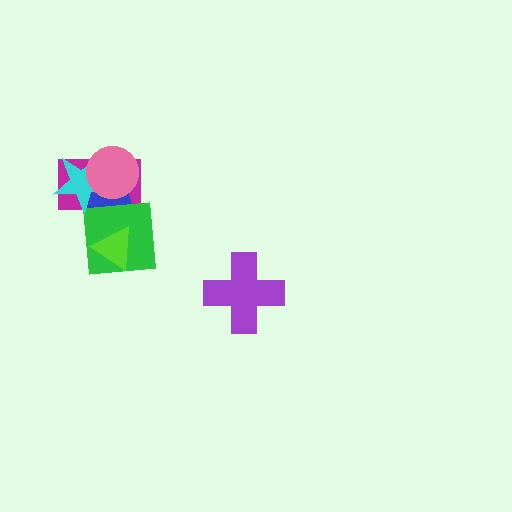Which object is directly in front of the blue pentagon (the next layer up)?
The green square is directly in front of the blue pentagon.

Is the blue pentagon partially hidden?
Yes, it is partially covered by another shape.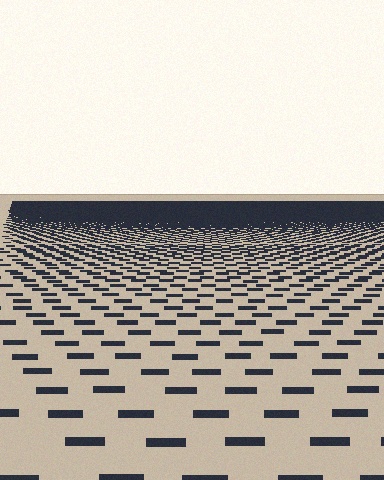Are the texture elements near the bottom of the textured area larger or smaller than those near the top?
Larger. Near the bottom, elements are closer to the viewer and appear at a bigger on-screen size.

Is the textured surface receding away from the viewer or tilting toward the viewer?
The surface is receding away from the viewer. Texture elements get smaller and denser toward the top.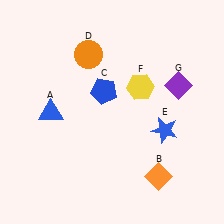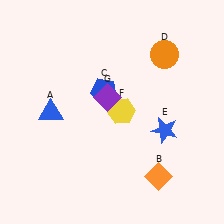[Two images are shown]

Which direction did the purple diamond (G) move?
The purple diamond (G) moved left.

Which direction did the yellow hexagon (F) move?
The yellow hexagon (F) moved down.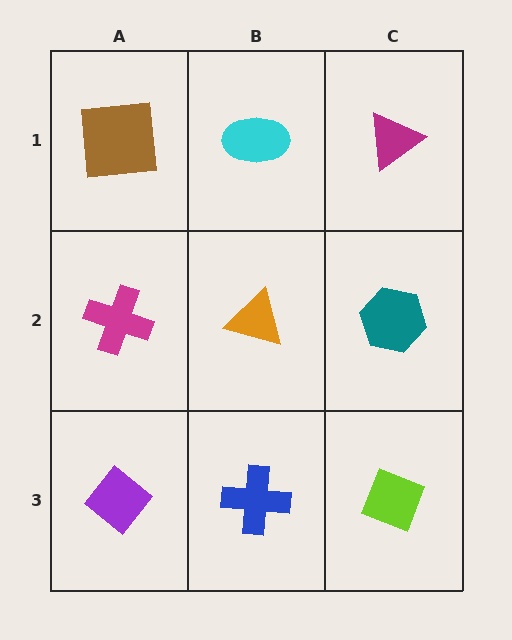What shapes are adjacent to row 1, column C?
A teal hexagon (row 2, column C), a cyan ellipse (row 1, column B).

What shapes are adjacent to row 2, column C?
A magenta triangle (row 1, column C), a lime diamond (row 3, column C), an orange triangle (row 2, column B).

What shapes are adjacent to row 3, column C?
A teal hexagon (row 2, column C), a blue cross (row 3, column B).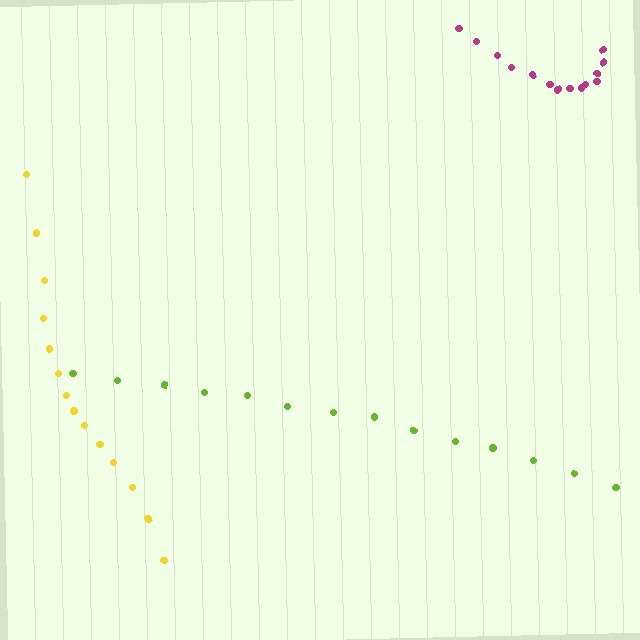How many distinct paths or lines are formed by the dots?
There are 3 distinct paths.